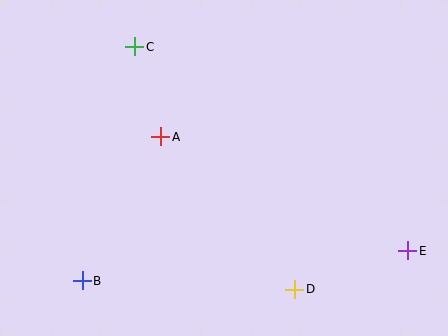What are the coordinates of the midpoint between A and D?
The midpoint between A and D is at (228, 213).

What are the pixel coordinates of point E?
Point E is at (408, 251).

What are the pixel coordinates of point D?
Point D is at (295, 289).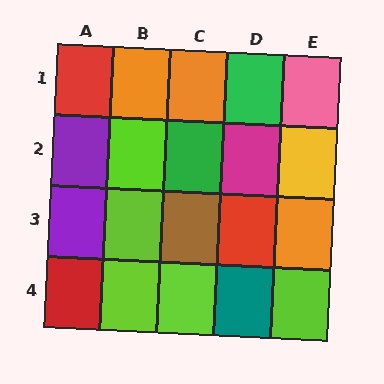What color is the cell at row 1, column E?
Pink.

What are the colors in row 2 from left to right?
Purple, lime, green, magenta, yellow.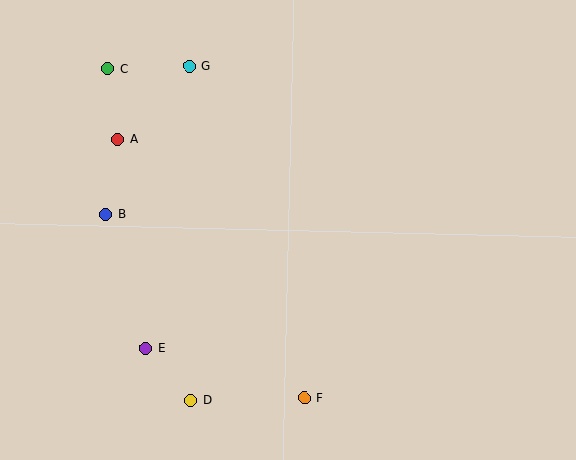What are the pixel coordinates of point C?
Point C is at (108, 68).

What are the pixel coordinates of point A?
Point A is at (118, 139).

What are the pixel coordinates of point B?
Point B is at (106, 214).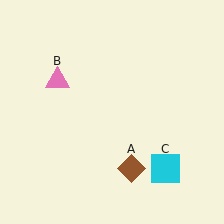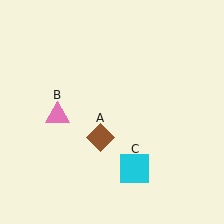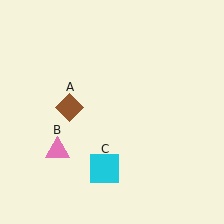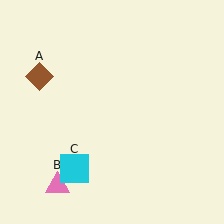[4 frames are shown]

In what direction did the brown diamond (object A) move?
The brown diamond (object A) moved up and to the left.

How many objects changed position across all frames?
3 objects changed position: brown diamond (object A), pink triangle (object B), cyan square (object C).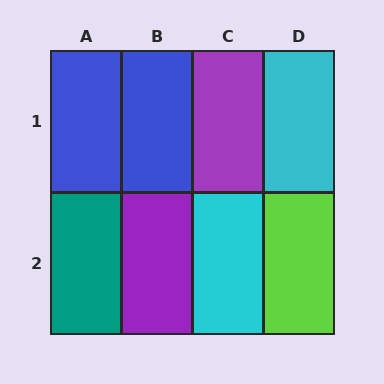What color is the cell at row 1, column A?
Blue.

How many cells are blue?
2 cells are blue.